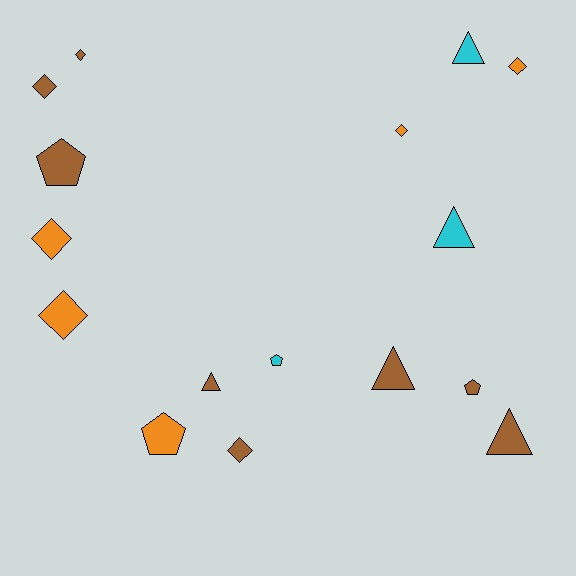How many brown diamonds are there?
There are 3 brown diamonds.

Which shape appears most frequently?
Diamond, with 7 objects.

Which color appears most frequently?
Brown, with 8 objects.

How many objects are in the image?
There are 16 objects.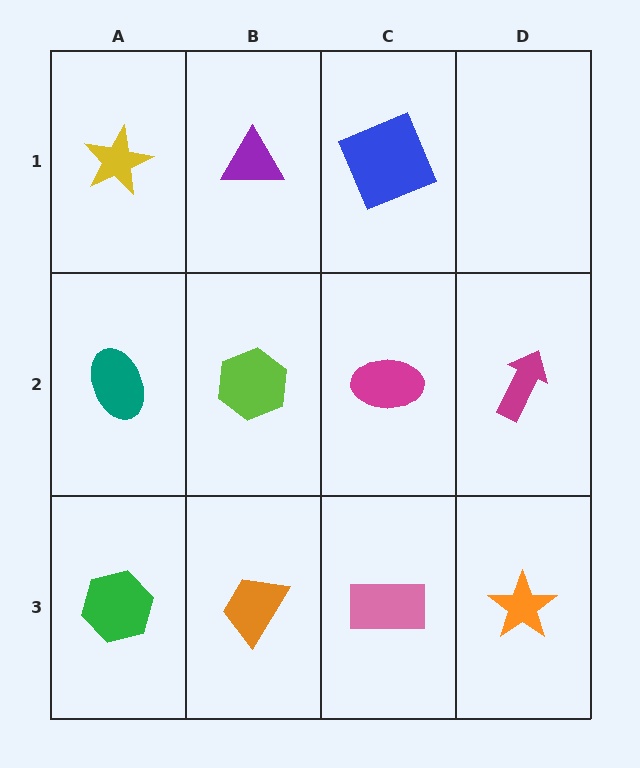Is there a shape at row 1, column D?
No, that cell is empty.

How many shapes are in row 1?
3 shapes.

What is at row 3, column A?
A green hexagon.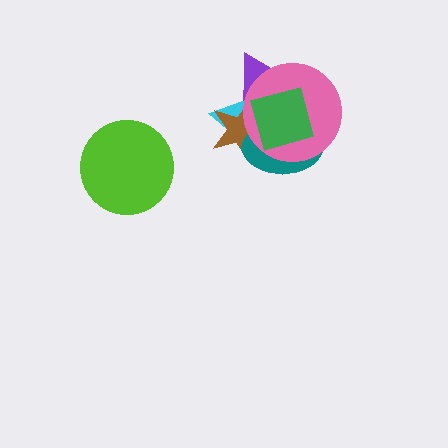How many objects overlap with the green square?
5 objects overlap with the green square.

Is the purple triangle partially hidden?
Yes, it is partially covered by another shape.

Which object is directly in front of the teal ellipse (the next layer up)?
The pink circle is directly in front of the teal ellipse.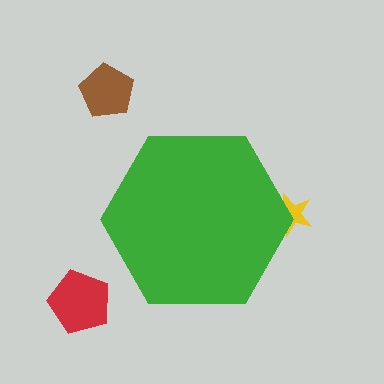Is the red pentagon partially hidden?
No, the red pentagon is fully visible.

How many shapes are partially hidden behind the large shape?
1 shape is partially hidden.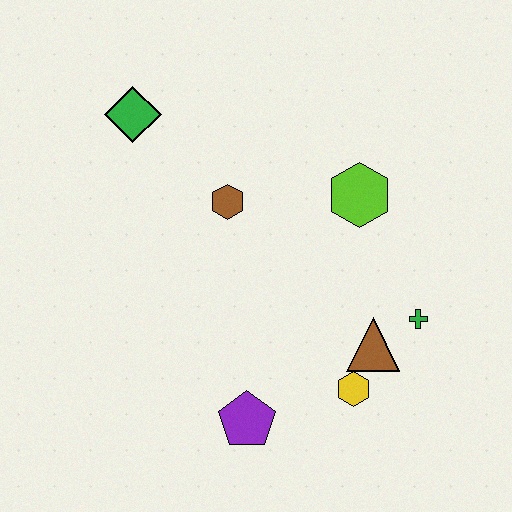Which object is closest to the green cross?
The brown triangle is closest to the green cross.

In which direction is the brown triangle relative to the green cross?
The brown triangle is to the left of the green cross.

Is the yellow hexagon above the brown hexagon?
No